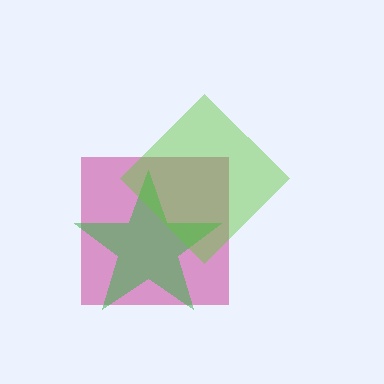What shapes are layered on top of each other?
The layered shapes are: a magenta square, a green star, a lime diamond.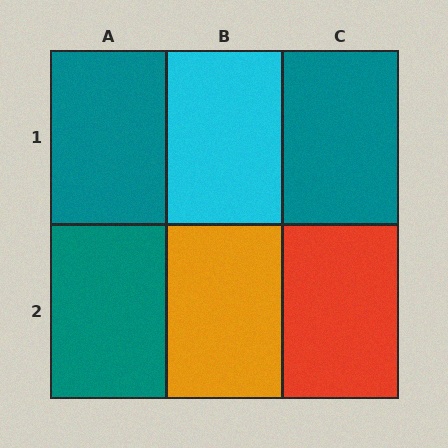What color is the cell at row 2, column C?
Red.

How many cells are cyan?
1 cell is cyan.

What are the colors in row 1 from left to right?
Teal, cyan, teal.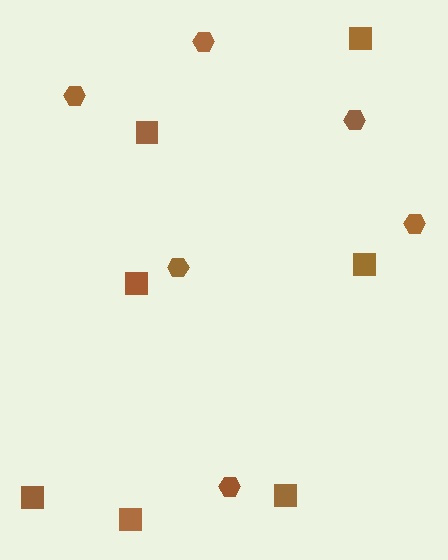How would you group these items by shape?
There are 2 groups: one group of hexagons (6) and one group of squares (7).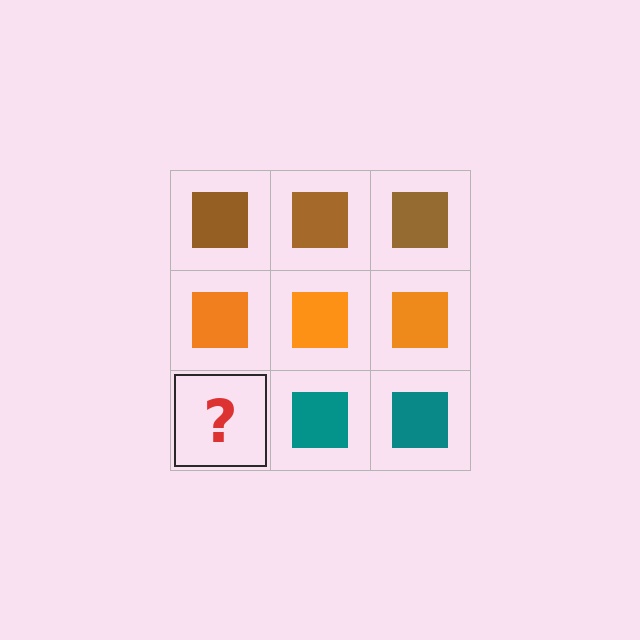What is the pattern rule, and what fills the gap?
The rule is that each row has a consistent color. The gap should be filled with a teal square.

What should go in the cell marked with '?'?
The missing cell should contain a teal square.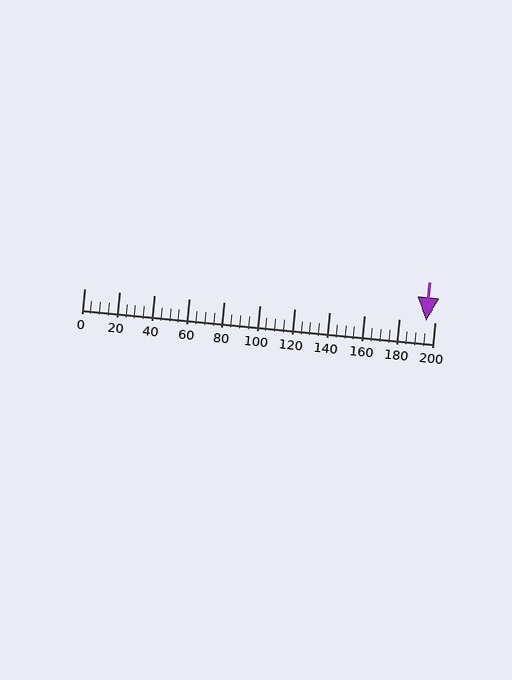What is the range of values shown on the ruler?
The ruler shows values from 0 to 200.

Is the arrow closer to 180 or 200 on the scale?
The arrow is closer to 200.